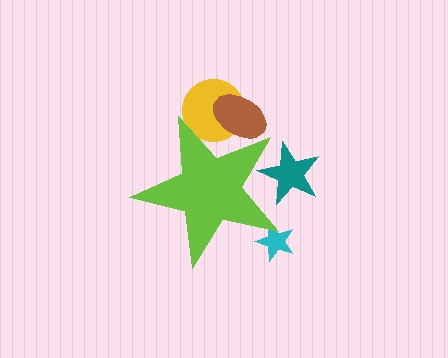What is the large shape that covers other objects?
A lime star.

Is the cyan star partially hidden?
Yes, the cyan star is partially hidden behind the lime star.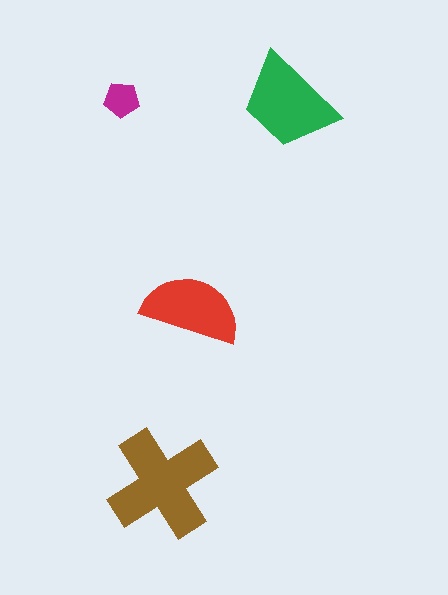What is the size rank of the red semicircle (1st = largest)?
3rd.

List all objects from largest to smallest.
The brown cross, the green trapezoid, the red semicircle, the magenta pentagon.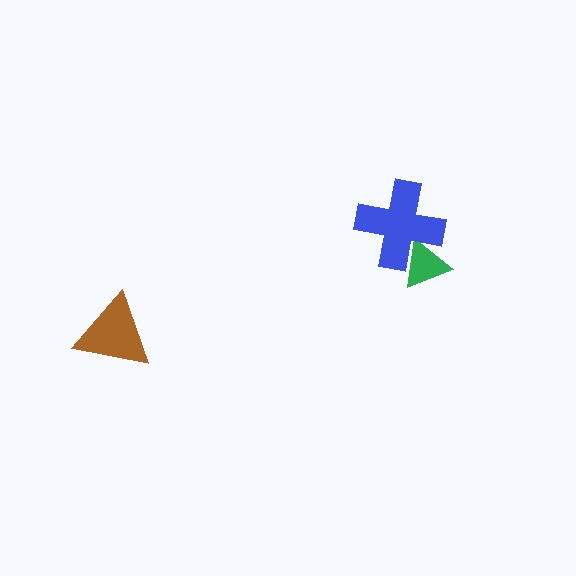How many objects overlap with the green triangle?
1 object overlaps with the green triangle.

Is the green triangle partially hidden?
Yes, it is partially covered by another shape.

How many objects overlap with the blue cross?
1 object overlaps with the blue cross.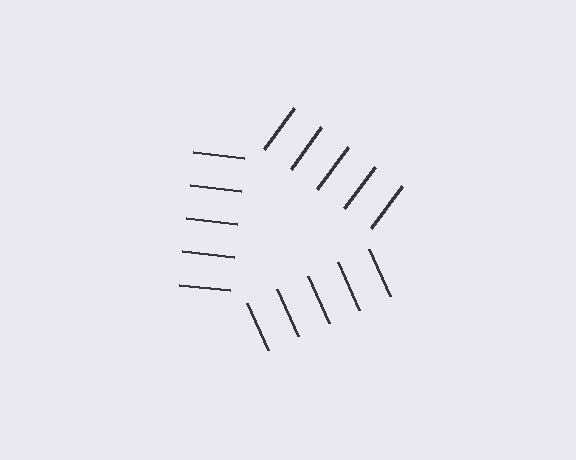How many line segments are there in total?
15 — 5 along each of the 3 edges.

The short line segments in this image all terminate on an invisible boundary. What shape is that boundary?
An illusory triangle — the line segments terminate on its edges but no continuous stroke is drawn.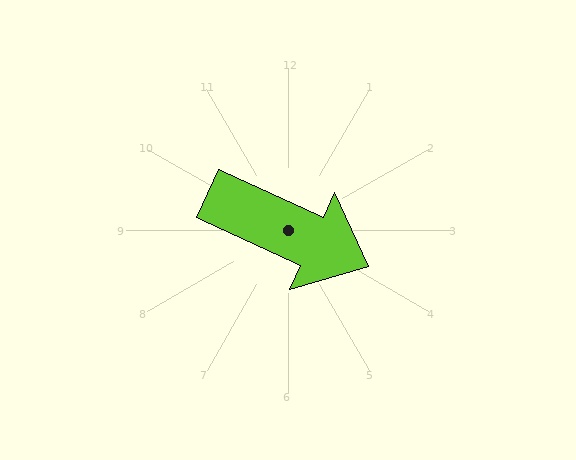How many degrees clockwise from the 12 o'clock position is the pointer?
Approximately 115 degrees.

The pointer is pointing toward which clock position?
Roughly 4 o'clock.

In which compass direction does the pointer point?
Southeast.